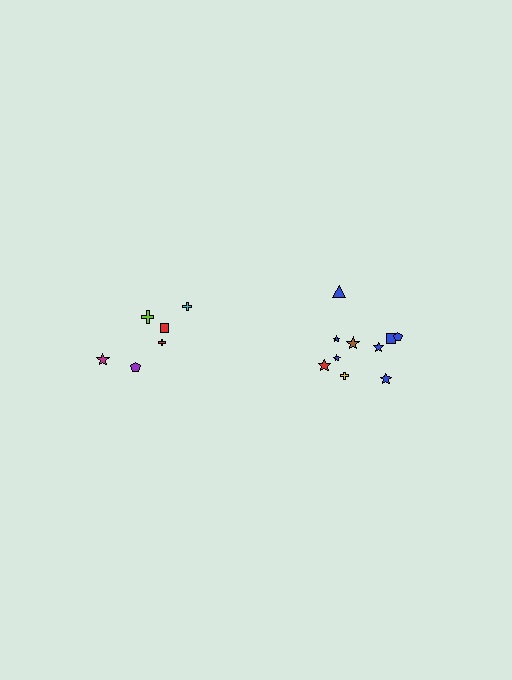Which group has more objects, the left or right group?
The right group.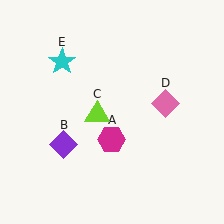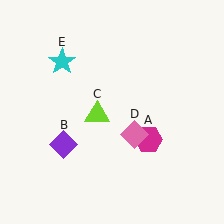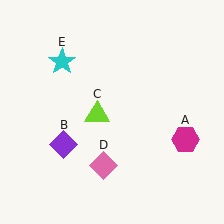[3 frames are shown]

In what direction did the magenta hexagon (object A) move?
The magenta hexagon (object A) moved right.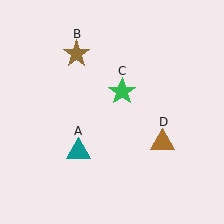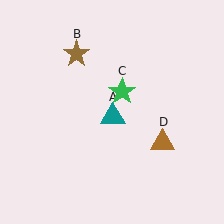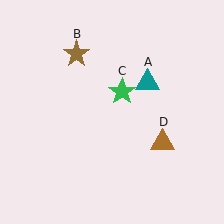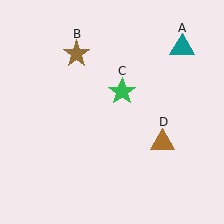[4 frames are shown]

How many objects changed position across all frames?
1 object changed position: teal triangle (object A).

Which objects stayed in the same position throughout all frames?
Brown star (object B) and green star (object C) and brown triangle (object D) remained stationary.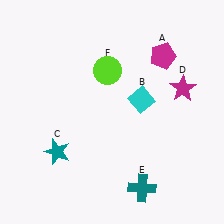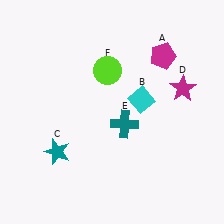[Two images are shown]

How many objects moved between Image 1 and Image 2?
1 object moved between the two images.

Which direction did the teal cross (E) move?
The teal cross (E) moved up.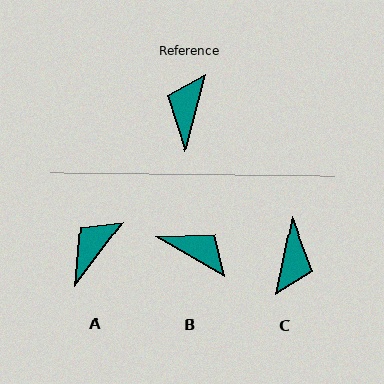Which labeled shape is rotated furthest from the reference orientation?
C, about 178 degrees away.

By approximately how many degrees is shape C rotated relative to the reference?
Approximately 178 degrees clockwise.